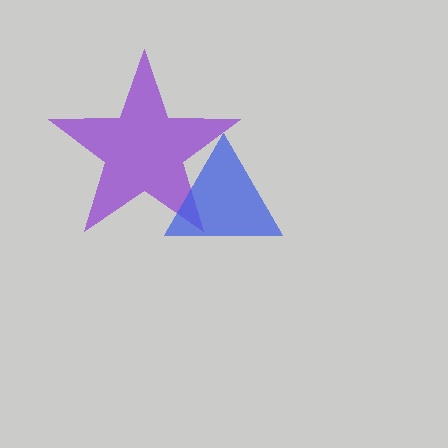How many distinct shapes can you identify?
There are 2 distinct shapes: a purple star, a blue triangle.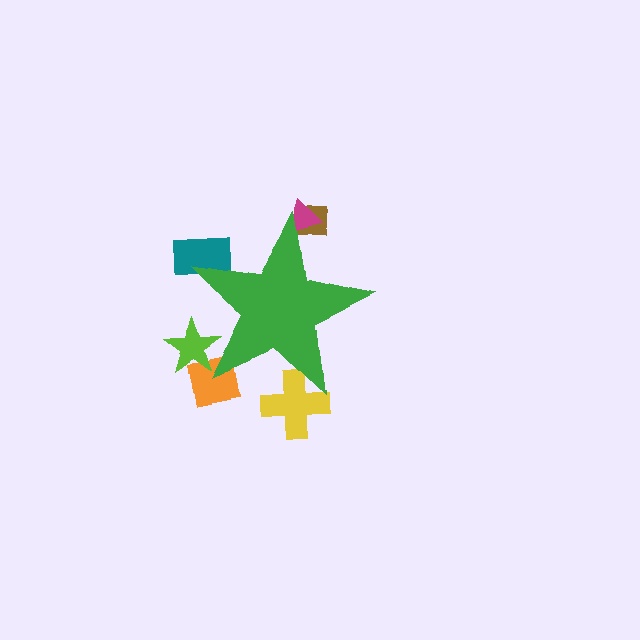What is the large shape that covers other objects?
A green star.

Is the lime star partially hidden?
Yes, the lime star is partially hidden behind the green star.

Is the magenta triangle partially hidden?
Yes, the magenta triangle is partially hidden behind the green star.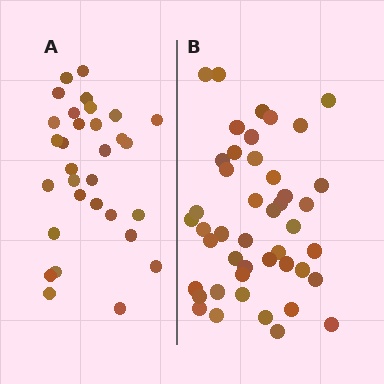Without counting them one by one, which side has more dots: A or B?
Region B (the right region) has more dots.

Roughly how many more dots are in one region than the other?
Region B has approximately 15 more dots than region A.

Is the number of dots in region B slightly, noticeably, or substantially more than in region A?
Region B has substantially more. The ratio is roughly 1.5 to 1.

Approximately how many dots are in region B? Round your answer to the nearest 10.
About 40 dots. (The exact count is 45, which rounds to 40.)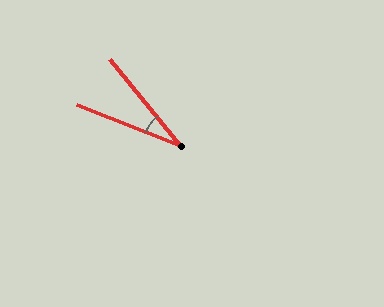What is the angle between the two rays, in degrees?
Approximately 29 degrees.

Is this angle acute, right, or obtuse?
It is acute.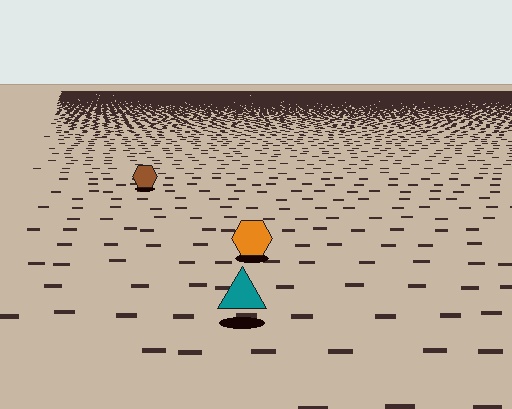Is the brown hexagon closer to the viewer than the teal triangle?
No. The teal triangle is closer — you can tell from the texture gradient: the ground texture is coarser near it.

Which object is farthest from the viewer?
The brown hexagon is farthest from the viewer. It appears smaller and the ground texture around it is denser.